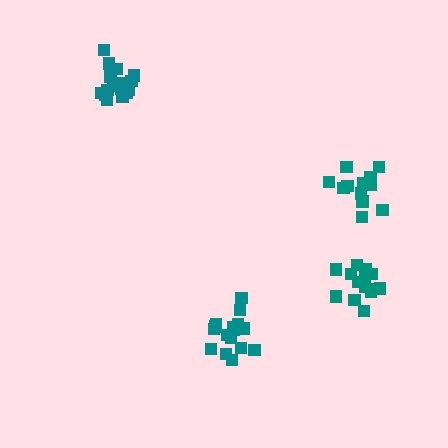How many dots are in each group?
Group 1: 13 dots, Group 2: 12 dots, Group 3: 16 dots, Group 4: 18 dots (59 total).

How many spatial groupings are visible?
There are 4 spatial groupings.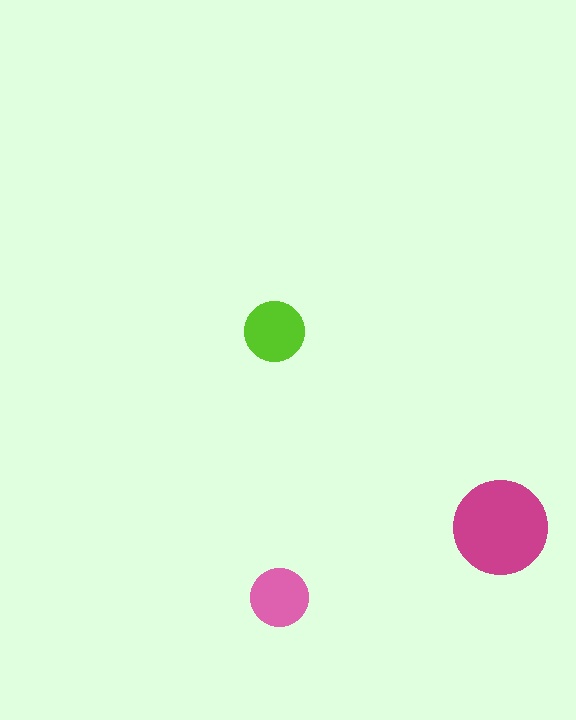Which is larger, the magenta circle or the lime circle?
The magenta one.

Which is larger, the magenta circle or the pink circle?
The magenta one.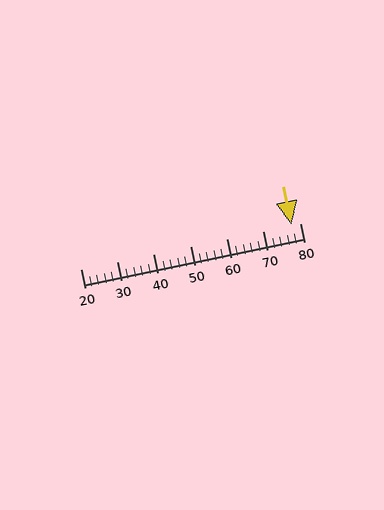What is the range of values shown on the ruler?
The ruler shows values from 20 to 80.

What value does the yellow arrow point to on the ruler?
The yellow arrow points to approximately 78.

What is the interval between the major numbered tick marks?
The major tick marks are spaced 10 units apart.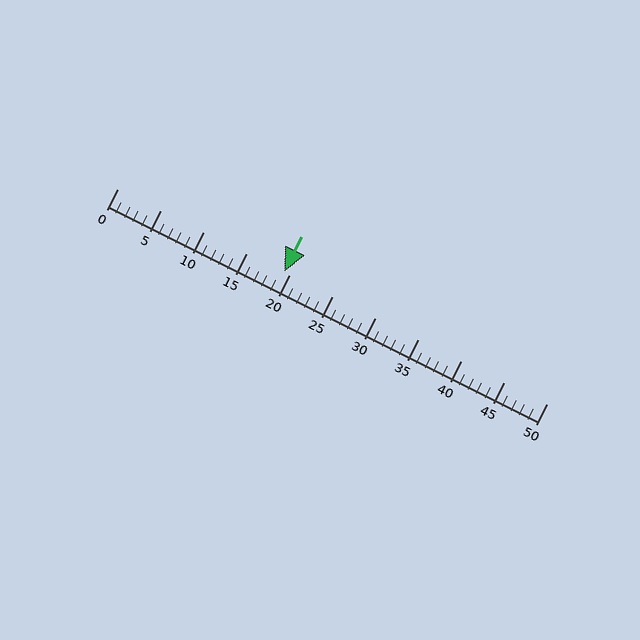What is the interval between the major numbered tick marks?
The major tick marks are spaced 5 units apart.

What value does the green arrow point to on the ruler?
The green arrow points to approximately 19.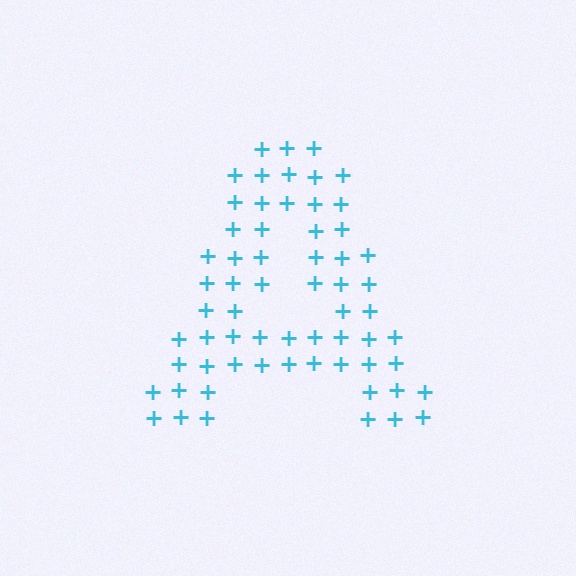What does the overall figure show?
The overall figure shows the letter A.